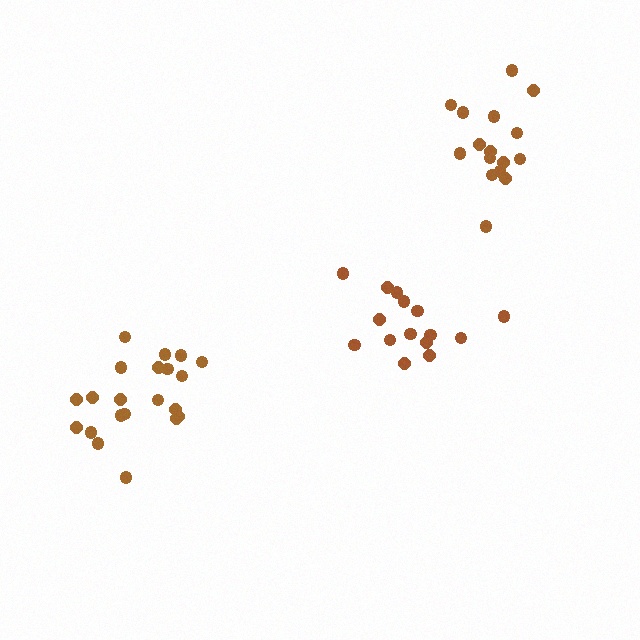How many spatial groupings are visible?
There are 3 spatial groupings.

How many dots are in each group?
Group 1: 16 dots, Group 2: 21 dots, Group 3: 15 dots (52 total).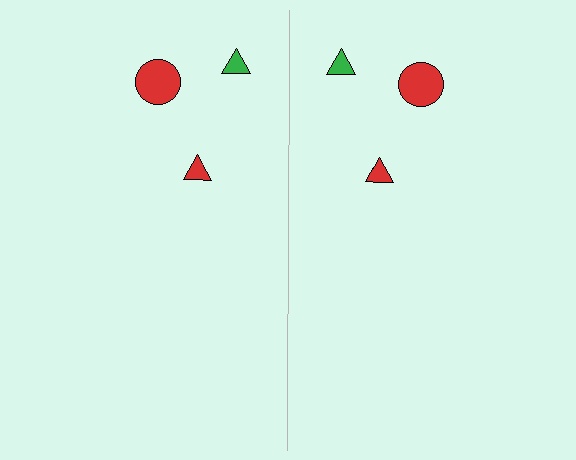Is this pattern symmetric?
Yes, this pattern has bilateral (reflection) symmetry.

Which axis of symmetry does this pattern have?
The pattern has a vertical axis of symmetry running through the center of the image.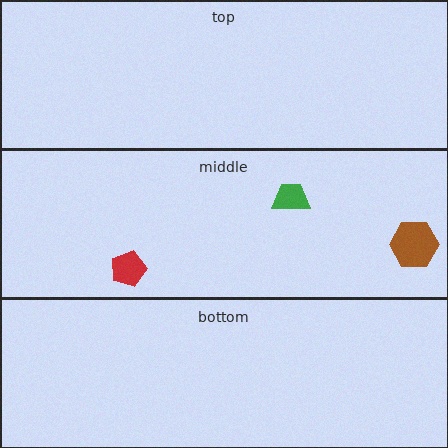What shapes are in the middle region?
The green trapezoid, the brown hexagon, the red pentagon.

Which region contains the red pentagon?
The middle region.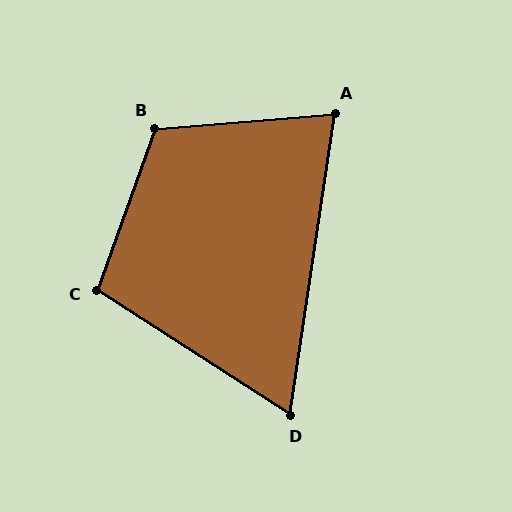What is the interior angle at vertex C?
Approximately 103 degrees (obtuse).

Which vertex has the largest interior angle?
B, at approximately 114 degrees.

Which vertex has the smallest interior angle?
D, at approximately 66 degrees.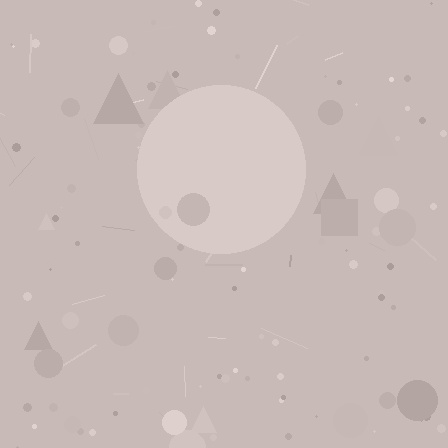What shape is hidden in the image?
A circle is hidden in the image.